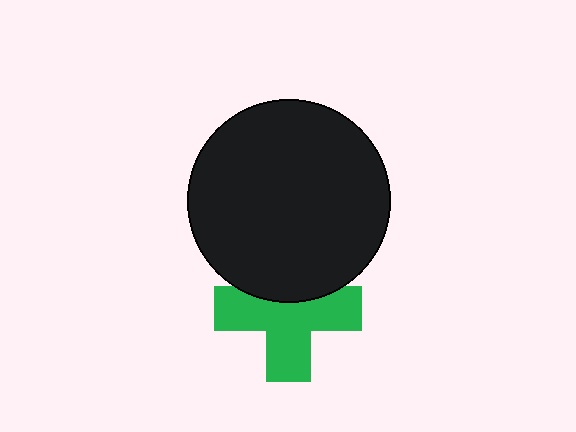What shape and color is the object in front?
The object in front is a black circle.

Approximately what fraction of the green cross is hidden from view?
Roughly 33% of the green cross is hidden behind the black circle.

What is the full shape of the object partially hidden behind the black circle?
The partially hidden object is a green cross.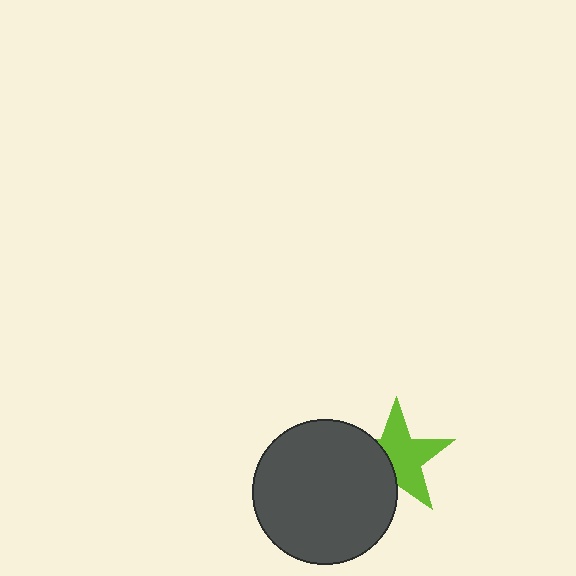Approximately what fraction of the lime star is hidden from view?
Roughly 37% of the lime star is hidden behind the dark gray circle.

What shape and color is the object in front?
The object in front is a dark gray circle.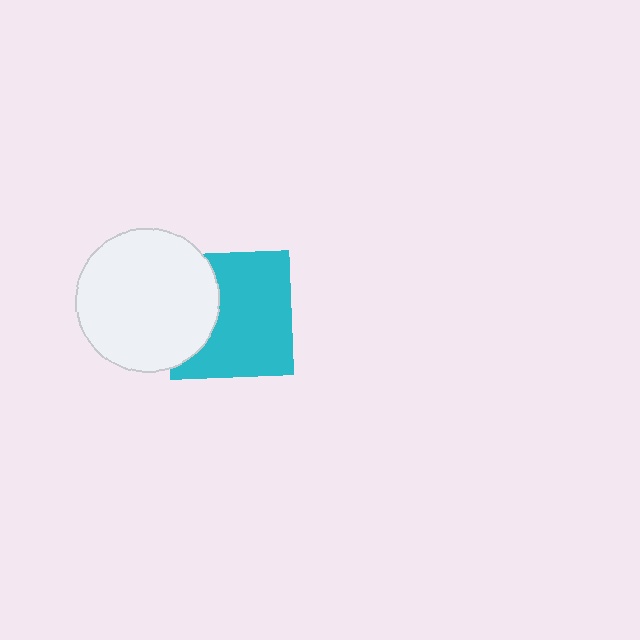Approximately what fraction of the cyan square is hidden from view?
Roughly 32% of the cyan square is hidden behind the white circle.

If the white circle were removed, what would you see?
You would see the complete cyan square.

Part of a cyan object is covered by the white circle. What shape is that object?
It is a square.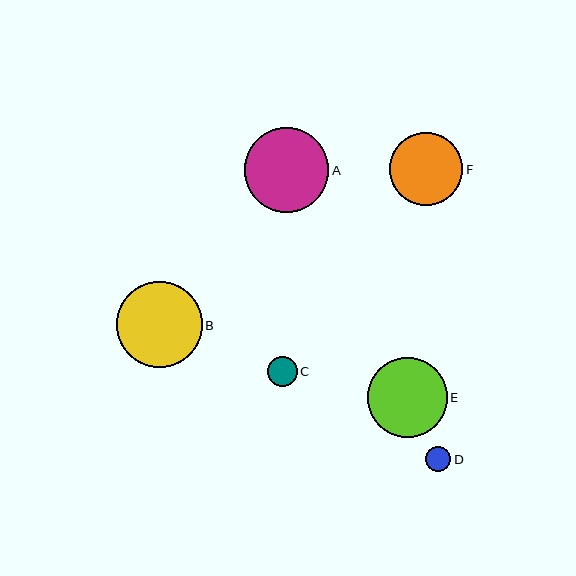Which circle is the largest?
Circle B is the largest with a size of approximately 86 pixels.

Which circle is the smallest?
Circle D is the smallest with a size of approximately 26 pixels.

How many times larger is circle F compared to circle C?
Circle F is approximately 2.4 times the size of circle C.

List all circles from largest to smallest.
From largest to smallest: B, A, E, F, C, D.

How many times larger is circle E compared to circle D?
Circle E is approximately 3.1 times the size of circle D.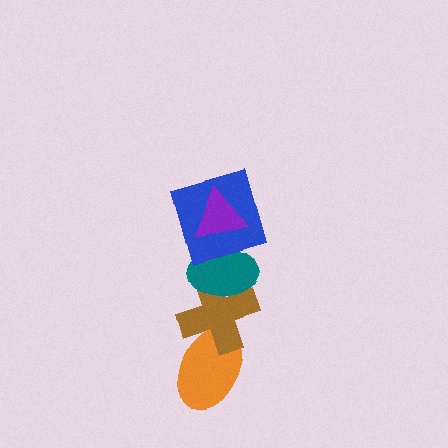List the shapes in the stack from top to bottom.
From top to bottom: the purple triangle, the blue square, the teal ellipse, the brown cross, the orange ellipse.